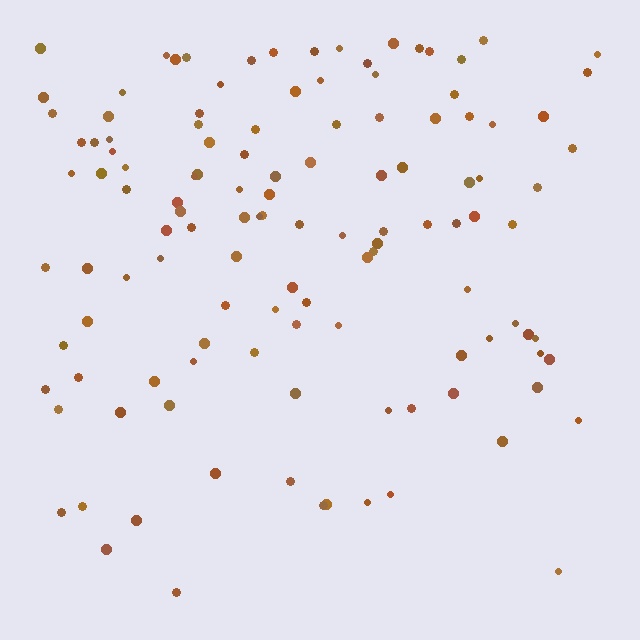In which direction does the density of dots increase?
From bottom to top, with the top side densest.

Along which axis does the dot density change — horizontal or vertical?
Vertical.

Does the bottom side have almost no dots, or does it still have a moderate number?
Still a moderate number, just noticeably fewer than the top.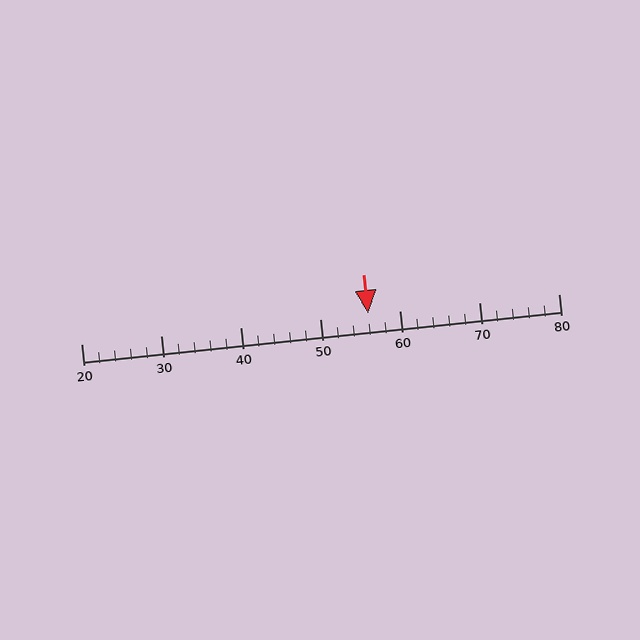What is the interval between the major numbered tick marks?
The major tick marks are spaced 10 units apart.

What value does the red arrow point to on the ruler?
The red arrow points to approximately 56.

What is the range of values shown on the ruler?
The ruler shows values from 20 to 80.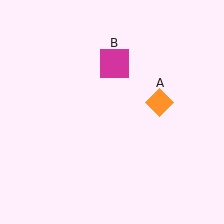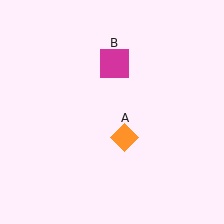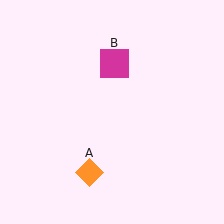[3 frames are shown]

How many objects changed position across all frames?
1 object changed position: orange diamond (object A).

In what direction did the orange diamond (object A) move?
The orange diamond (object A) moved down and to the left.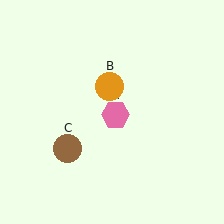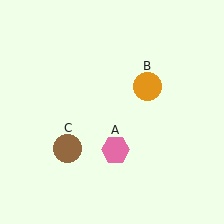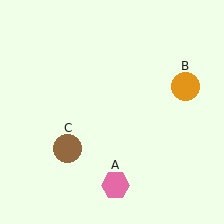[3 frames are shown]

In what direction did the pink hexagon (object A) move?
The pink hexagon (object A) moved down.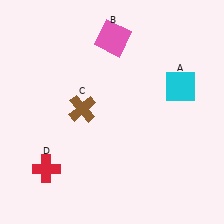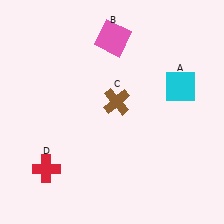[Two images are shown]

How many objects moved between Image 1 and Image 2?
1 object moved between the two images.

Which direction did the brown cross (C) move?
The brown cross (C) moved right.